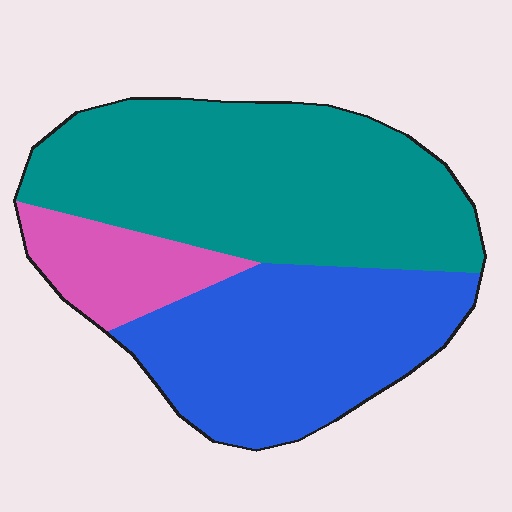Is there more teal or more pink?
Teal.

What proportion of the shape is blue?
Blue covers about 35% of the shape.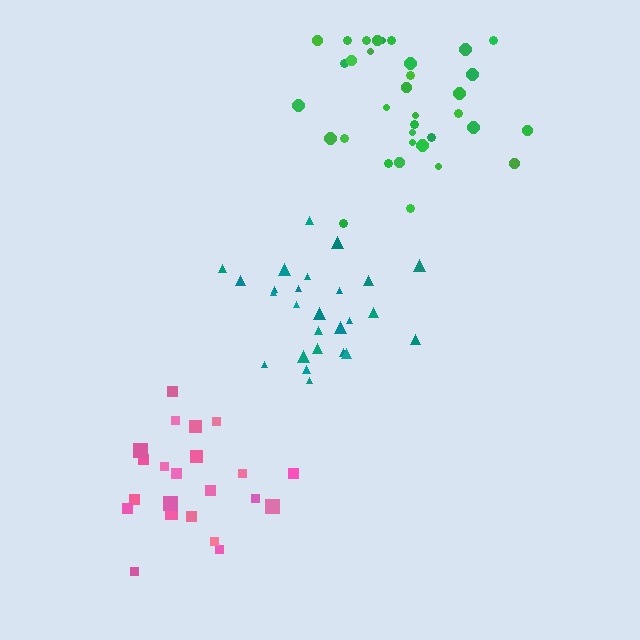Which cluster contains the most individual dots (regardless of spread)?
Green (35).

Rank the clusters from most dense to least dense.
green, pink, teal.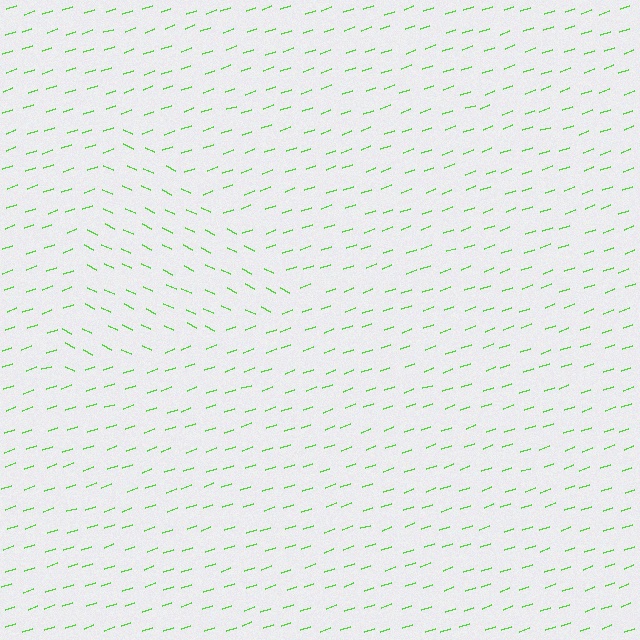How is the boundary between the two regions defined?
The boundary is defined purely by a change in line orientation (approximately 45 degrees difference). All lines are the same color and thickness.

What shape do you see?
I see a triangle.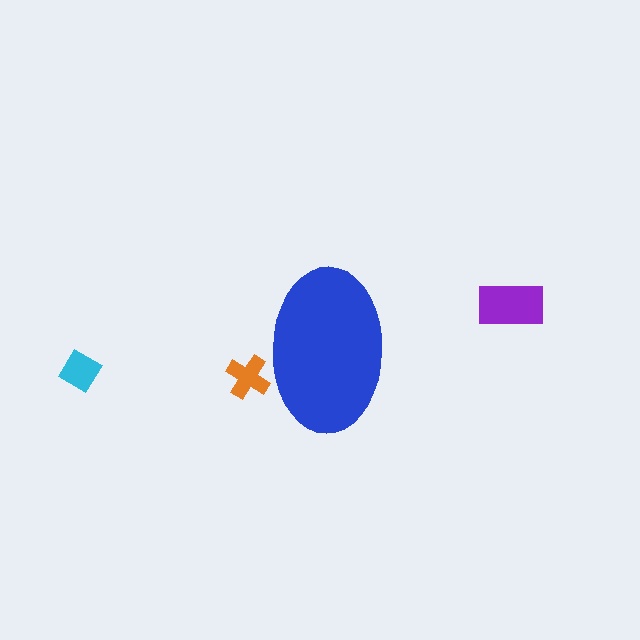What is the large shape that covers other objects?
A blue ellipse.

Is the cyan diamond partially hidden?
No, the cyan diamond is fully visible.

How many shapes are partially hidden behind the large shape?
1 shape is partially hidden.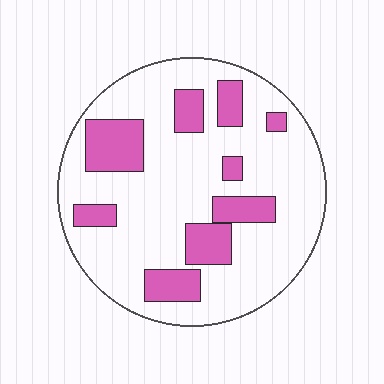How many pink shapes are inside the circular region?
9.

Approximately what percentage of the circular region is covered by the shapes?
Approximately 25%.